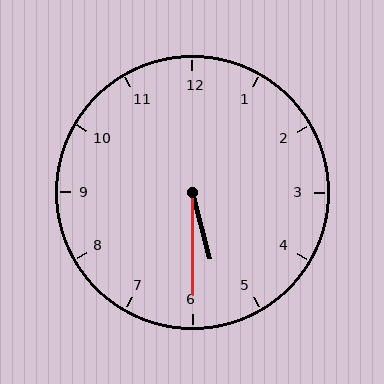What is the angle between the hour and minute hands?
Approximately 15 degrees.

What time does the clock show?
5:30.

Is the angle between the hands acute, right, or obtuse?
It is acute.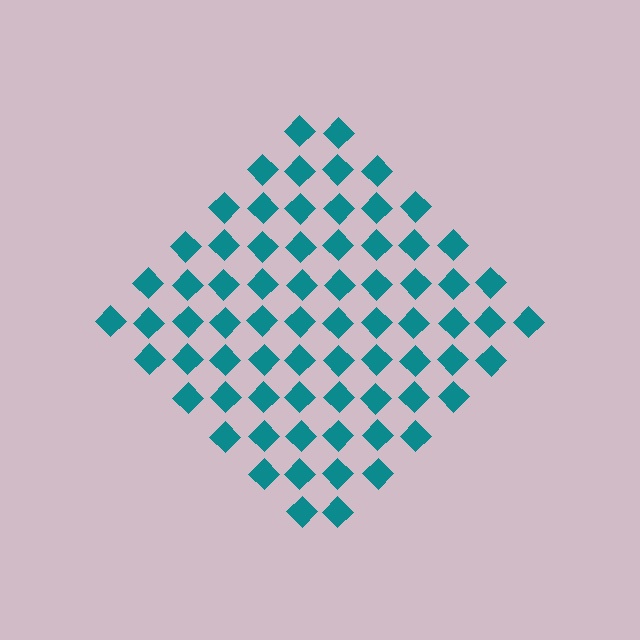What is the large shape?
The large shape is a diamond.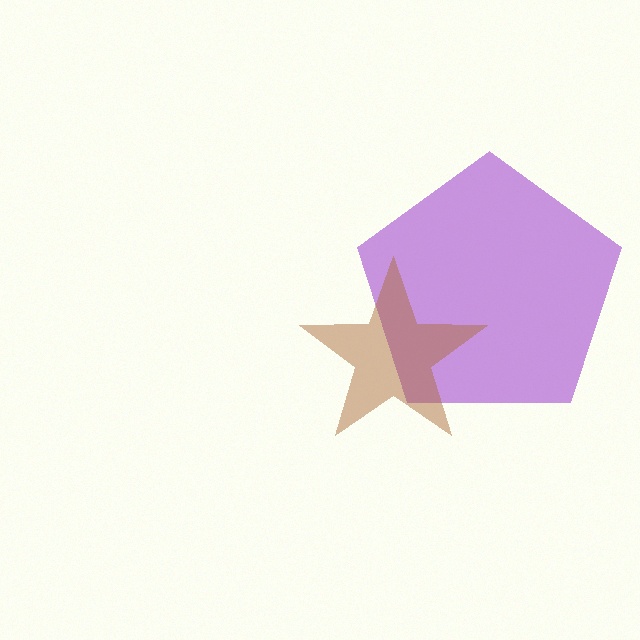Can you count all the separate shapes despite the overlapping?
Yes, there are 2 separate shapes.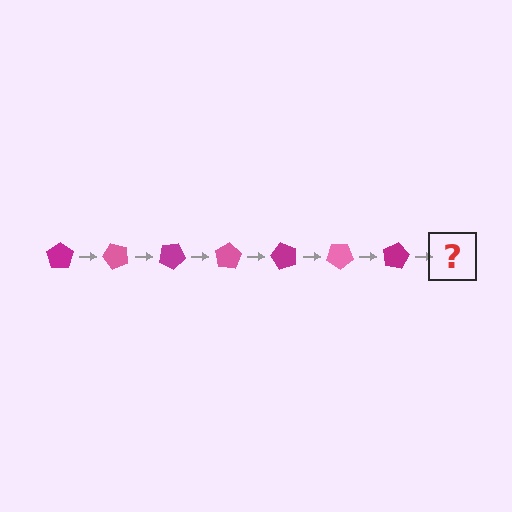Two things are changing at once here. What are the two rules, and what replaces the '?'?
The two rules are that it rotates 50 degrees each step and the color cycles through magenta and pink. The '?' should be a pink pentagon, rotated 350 degrees from the start.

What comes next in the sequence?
The next element should be a pink pentagon, rotated 350 degrees from the start.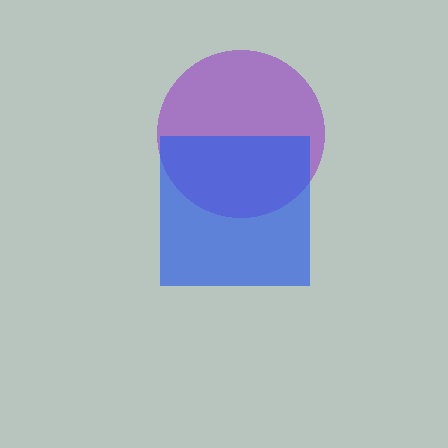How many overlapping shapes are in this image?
There are 2 overlapping shapes in the image.